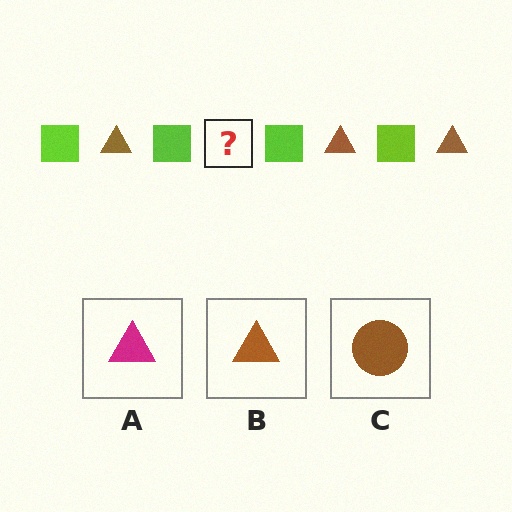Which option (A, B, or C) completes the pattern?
B.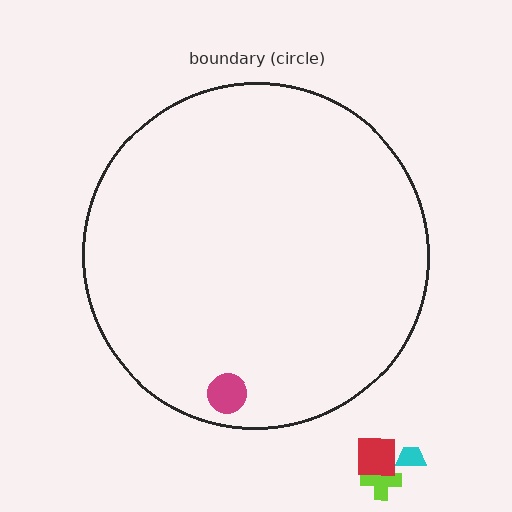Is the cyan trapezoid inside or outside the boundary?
Outside.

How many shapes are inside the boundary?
1 inside, 3 outside.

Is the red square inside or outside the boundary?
Outside.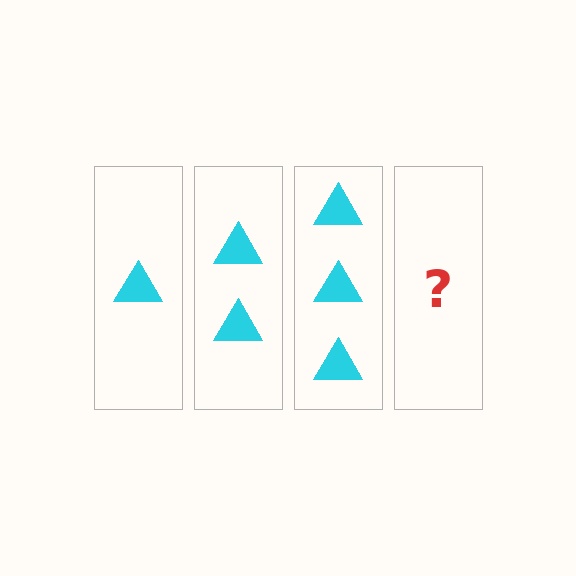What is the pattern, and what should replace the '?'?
The pattern is that each step adds one more triangle. The '?' should be 4 triangles.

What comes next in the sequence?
The next element should be 4 triangles.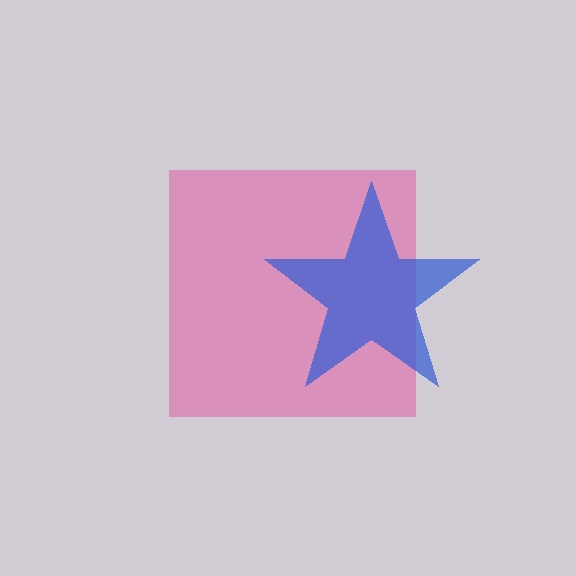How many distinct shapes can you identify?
There are 2 distinct shapes: a pink square, a blue star.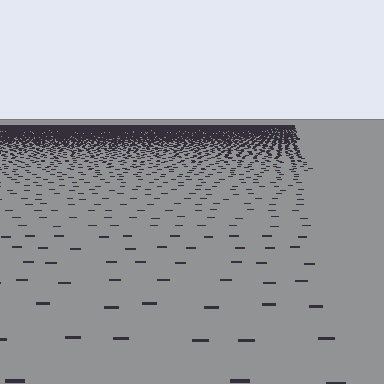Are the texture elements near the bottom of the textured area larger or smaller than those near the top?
Larger. Near the bottom, elements are closer to the viewer and appear at a bigger on-screen size.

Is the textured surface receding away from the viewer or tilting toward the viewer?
The surface is receding away from the viewer. Texture elements get smaller and denser toward the top.